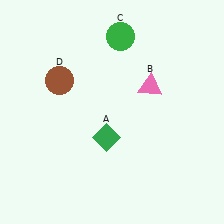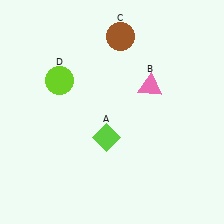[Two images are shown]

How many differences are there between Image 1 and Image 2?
There are 3 differences between the two images.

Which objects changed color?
A changed from green to lime. C changed from green to brown. D changed from brown to lime.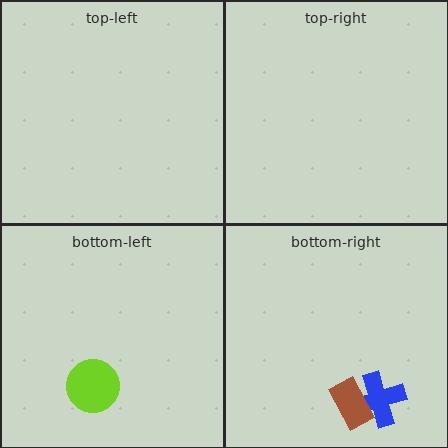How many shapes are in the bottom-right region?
2.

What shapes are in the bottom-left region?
The lime circle.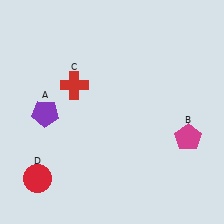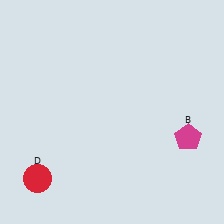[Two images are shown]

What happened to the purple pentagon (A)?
The purple pentagon (A) was removed in Image 2. It was in the bottom-left area of Image 1.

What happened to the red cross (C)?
The red cross (C) was removed in Image 2. It was in the top-left area of Image 1.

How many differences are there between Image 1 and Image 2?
There are 2 differences between the two images.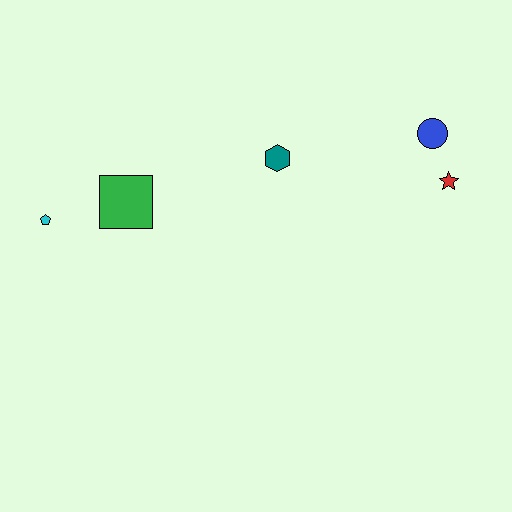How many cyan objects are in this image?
There is 1 cyan object.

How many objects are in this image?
There are 5 objects.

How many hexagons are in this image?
There is 1 hexagon.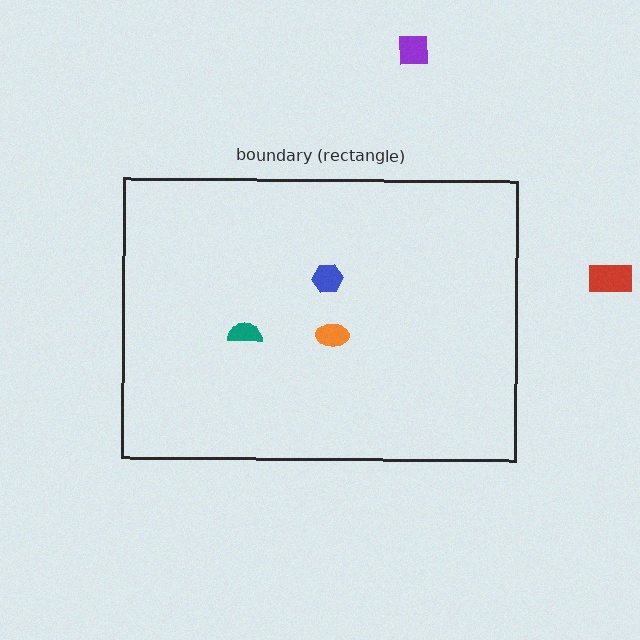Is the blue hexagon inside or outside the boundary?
Inside.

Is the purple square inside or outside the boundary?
Outside.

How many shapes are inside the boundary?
3 inside, 2 outside.